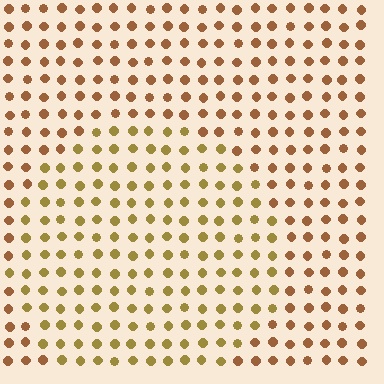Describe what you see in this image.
The image is filled with small brown elements in a uniform arrangement. A circle-shaped region is visible where the elements are tinted to a slightly different hue, forming a subtle color boundary.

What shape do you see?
I see a circle.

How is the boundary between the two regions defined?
The boundary is defined purely by a slight shift in hue (about 26 degrees). Spacing, size, and orientation are identical on both sides.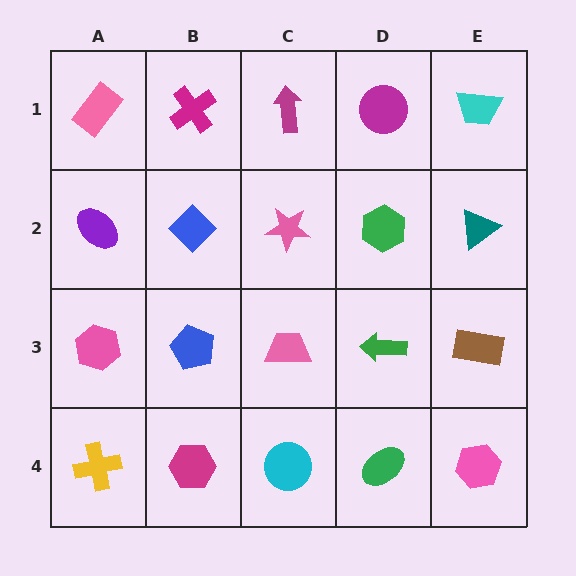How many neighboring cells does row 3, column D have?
4.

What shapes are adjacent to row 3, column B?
A blue diamond (row 2, column B), a magenta hexagon (row 4, column B), a pink hexagon (row 3, column A), a pink trapezoid (row 3, column C).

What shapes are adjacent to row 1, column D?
A green hexagon (row 2, column D), a magenta arrow (row 1, column C), a cyan trapezoid (row 1, column E).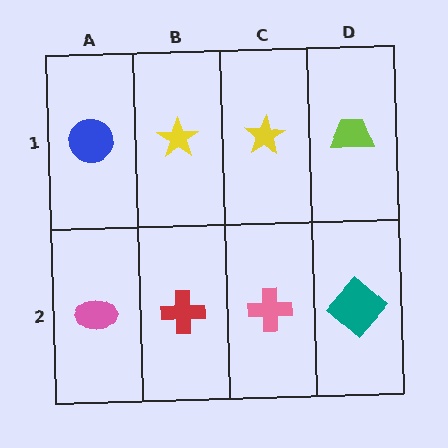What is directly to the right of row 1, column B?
A yellow star.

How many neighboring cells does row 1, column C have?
3.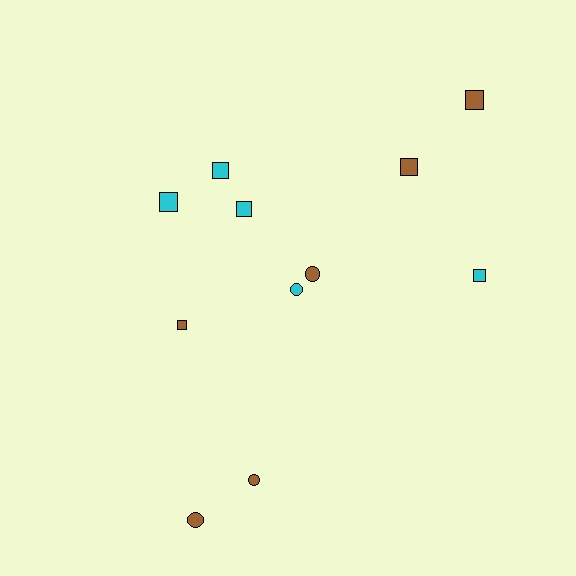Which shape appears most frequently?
Square, with 7 objects.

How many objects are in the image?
There are 11 objects.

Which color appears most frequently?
Brown, with 6 objects.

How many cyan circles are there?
There is 1 cyan circle.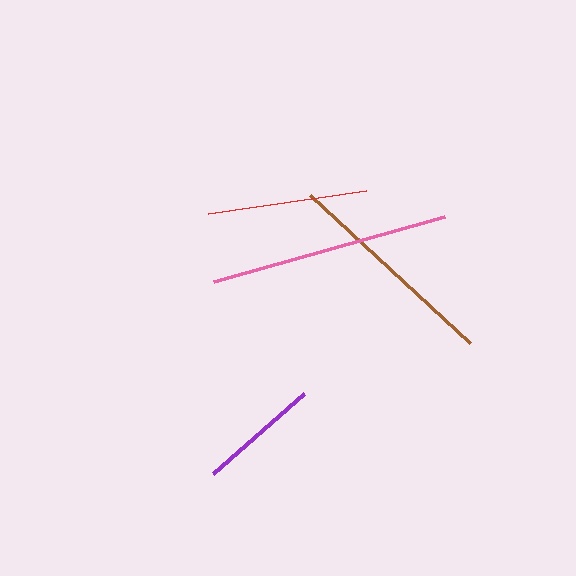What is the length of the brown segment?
The brown segment is approximately 218 pixels long.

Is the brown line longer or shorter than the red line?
The brown line is longer than the red line.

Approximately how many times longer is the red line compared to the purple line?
The red line is approximately 1.3 times the length of the purple line.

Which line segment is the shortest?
The purple line is the shortest at approximately 121 pixels.